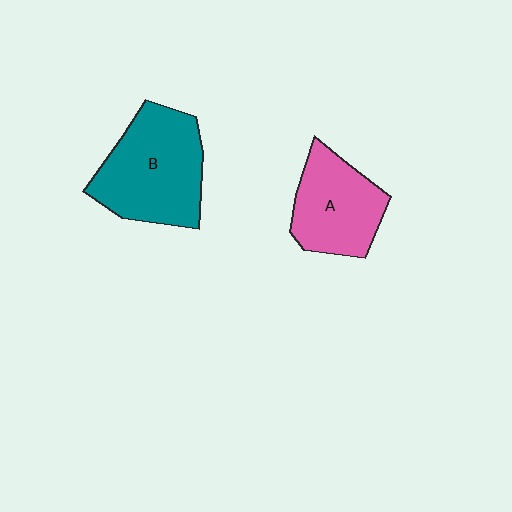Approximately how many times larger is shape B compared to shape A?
Approximately 1.4 times.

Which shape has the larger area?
Shape B (teal).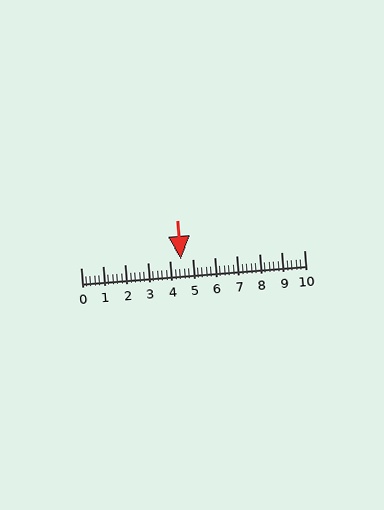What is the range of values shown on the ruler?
The ruler shows values from 0 to 10.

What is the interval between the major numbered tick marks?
The major tick marks are spaced 1 units apart.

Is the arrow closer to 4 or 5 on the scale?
The arrow is closer to 5.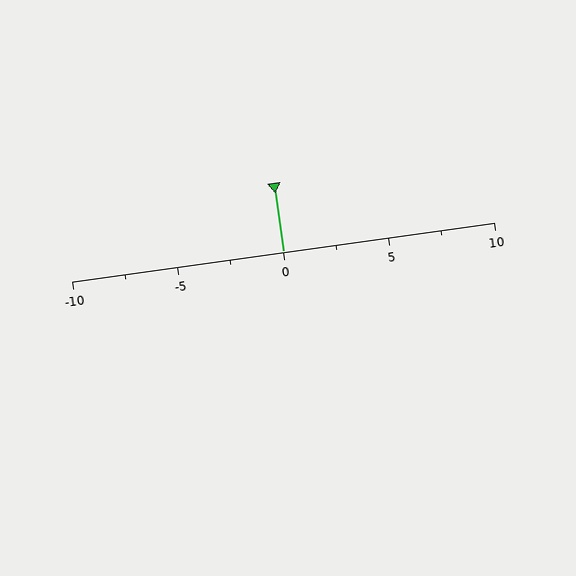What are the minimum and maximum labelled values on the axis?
The axis runs from -10 to 10.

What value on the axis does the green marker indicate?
The marker indicates approximately 0.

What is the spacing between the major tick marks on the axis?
The major ticks are spaced 5 apart.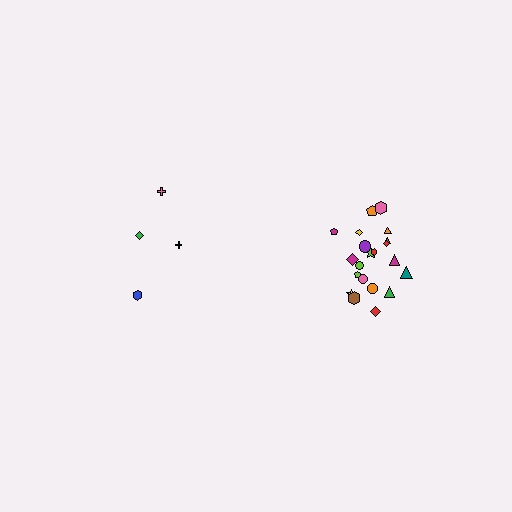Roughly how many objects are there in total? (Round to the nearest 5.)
Roughly 25 objects in total.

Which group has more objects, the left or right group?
The right group.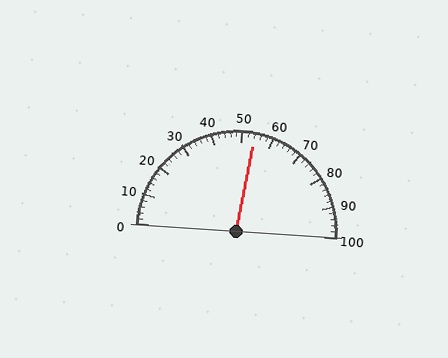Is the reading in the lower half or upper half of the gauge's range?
The reading is in the upper half of the range (0 to 100).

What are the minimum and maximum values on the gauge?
The gauge ranges from 0 to 100.